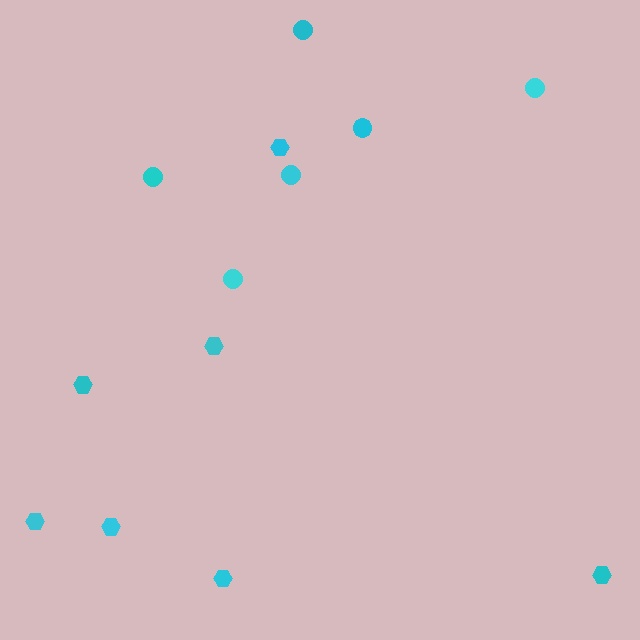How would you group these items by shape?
There are 2 groups: one group of circles (6) and one group of hexagons (7).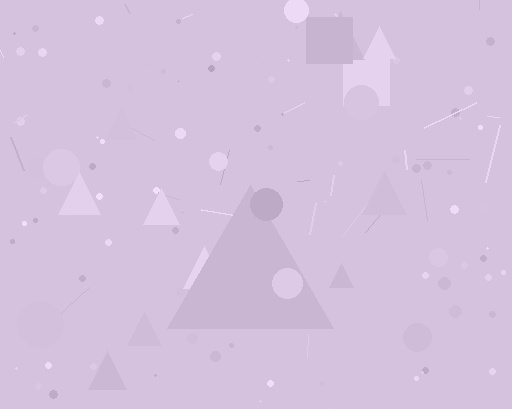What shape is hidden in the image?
A triangle is hidden in the image.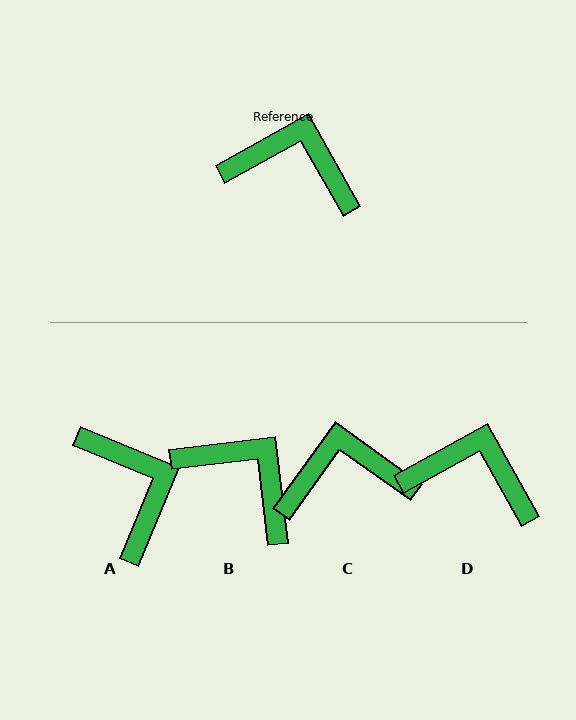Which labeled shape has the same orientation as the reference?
D.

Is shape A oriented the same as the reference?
No, it is off by about 52 degrees.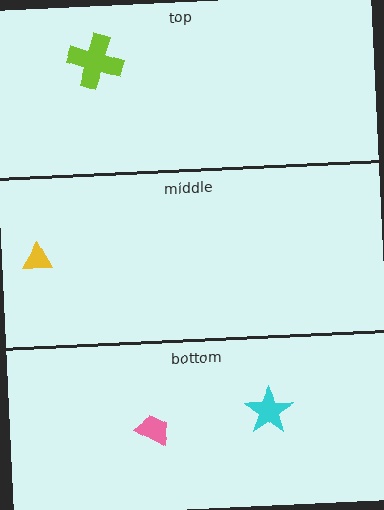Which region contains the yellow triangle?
The middle region.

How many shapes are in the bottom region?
2.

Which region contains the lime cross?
The top region.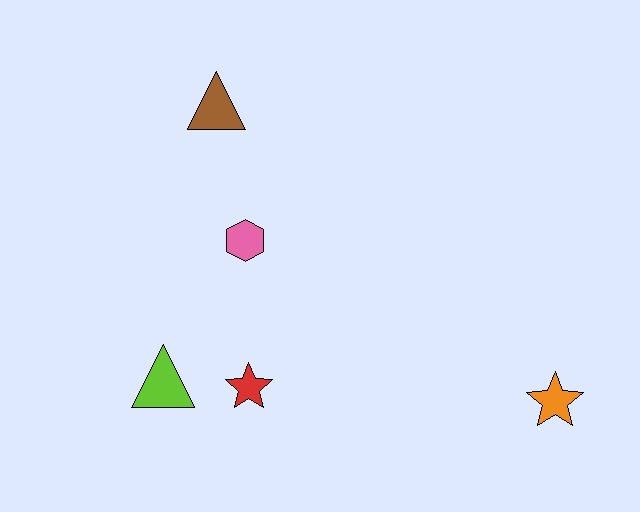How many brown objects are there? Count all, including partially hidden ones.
There is 1 brown object.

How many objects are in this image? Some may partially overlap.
There are 5 objects.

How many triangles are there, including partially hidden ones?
There are 2 triangles.